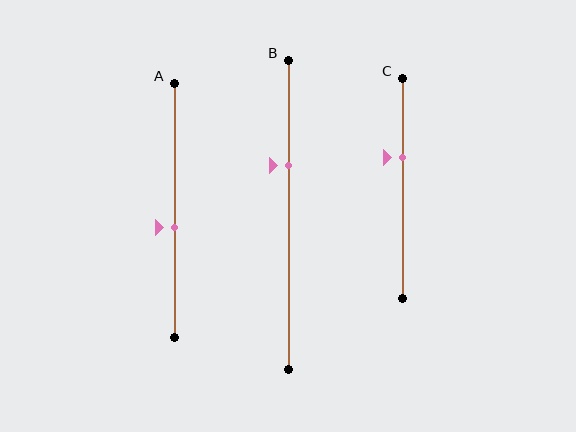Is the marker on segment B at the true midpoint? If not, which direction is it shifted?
No, the marker on segment B is shifted upward by about 16% of the segment length.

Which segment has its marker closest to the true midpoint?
Segment A has its marker closest to the true midpoint.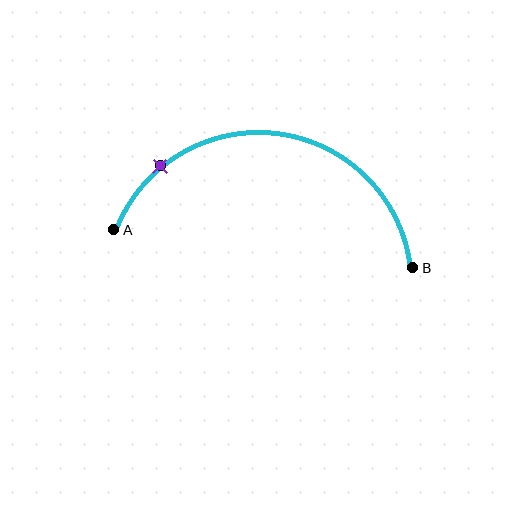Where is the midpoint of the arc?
The arc midpoint is the point on the curve farthest from the straight line joining A and B. It sits above that line.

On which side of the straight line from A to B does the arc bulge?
The arc bulges above the straight line connecting A and B.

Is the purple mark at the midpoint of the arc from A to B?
No. The purple mark lies on the arc but is closer to endpoint A. The arc midpoint would be at the point on the curve equidistant along the arc from both A and B.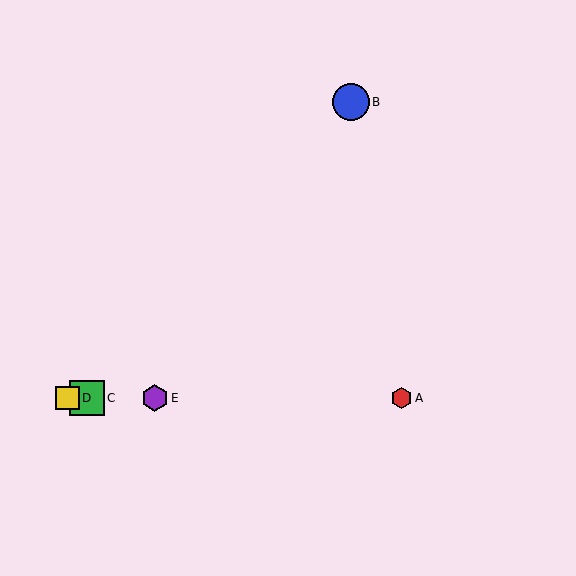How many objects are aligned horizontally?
4 objects (A, C, D, E) are aligned horizontally.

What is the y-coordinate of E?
Object E is at y≈398.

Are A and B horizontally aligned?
No, A is at y≈398 and B is at y≈102.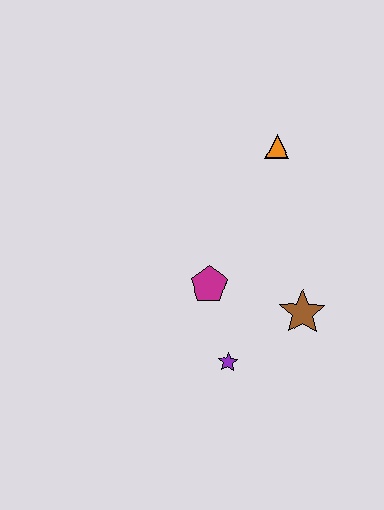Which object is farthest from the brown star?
The orange triangle is farthest from the brown star.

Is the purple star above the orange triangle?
No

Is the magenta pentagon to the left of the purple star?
Yes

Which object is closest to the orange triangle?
The magenta pentagon is closest to the orange triangle.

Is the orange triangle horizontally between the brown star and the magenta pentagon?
Yes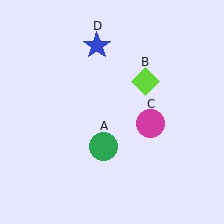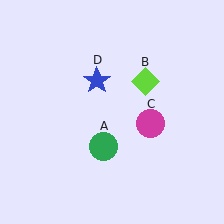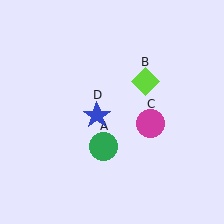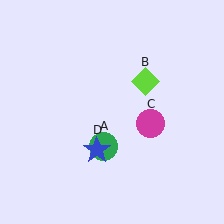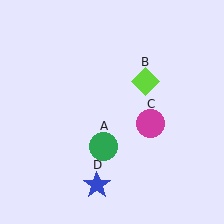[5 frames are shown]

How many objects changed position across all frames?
1 object changed position: blue star (object D).